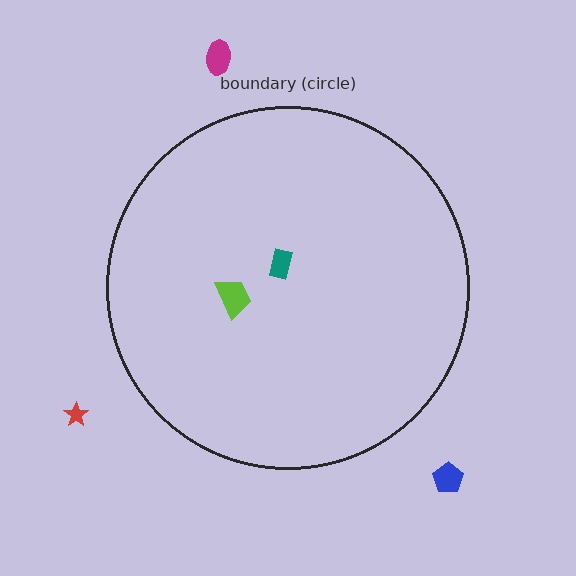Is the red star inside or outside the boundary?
Outside.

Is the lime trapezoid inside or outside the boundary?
Inside.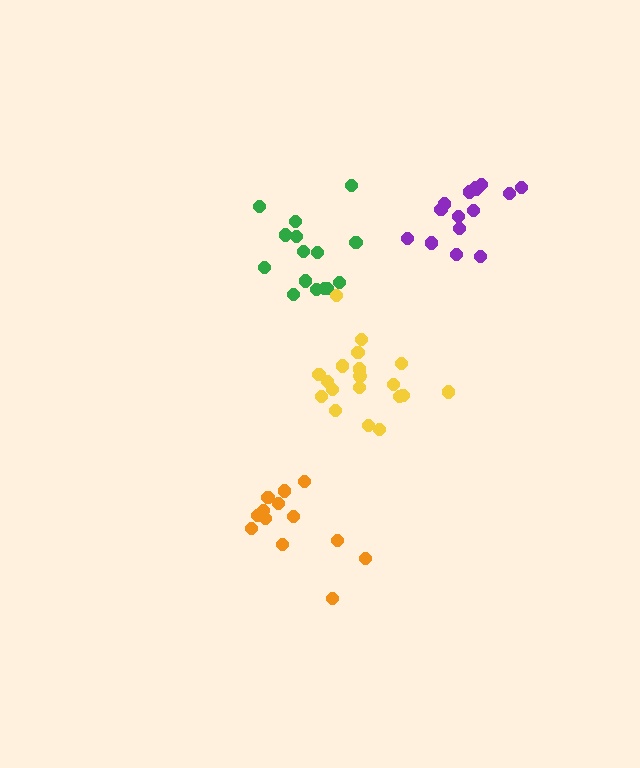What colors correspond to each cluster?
The clusters are colored: green, yellow, purple, orange.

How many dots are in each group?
Group 1: 15 dots, Group 2: 19 dots, Group 3: 15 dots, Group 4: 13 dots (62 total).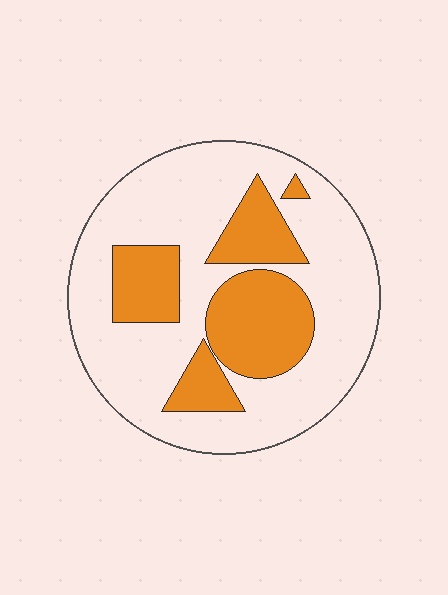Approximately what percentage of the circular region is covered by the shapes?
Approximately 30%.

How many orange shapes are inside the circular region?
5.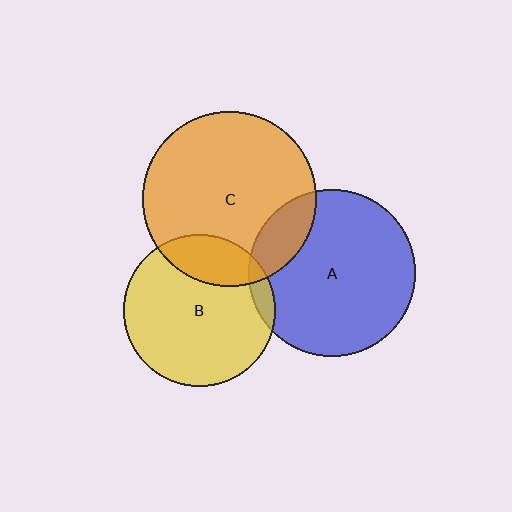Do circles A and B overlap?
Yes.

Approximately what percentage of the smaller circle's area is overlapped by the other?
Approximately 5%.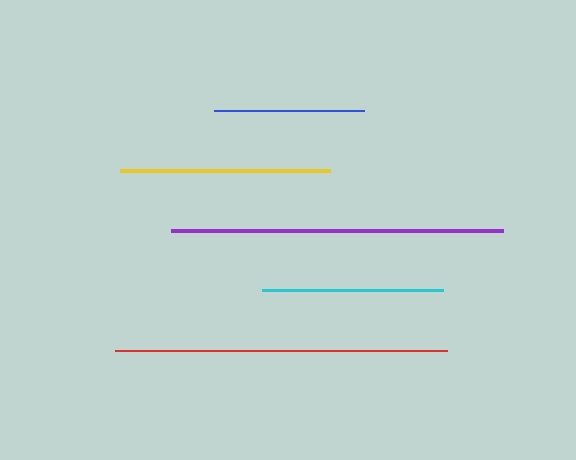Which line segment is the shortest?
The blue line is the shortest at approximately 150 pixels.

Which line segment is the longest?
The red line is the longest at approximately 332 pixels.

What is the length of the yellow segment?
The yellow segment is approximately 210 pixels long.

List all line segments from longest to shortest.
From longest to shortest: red, purple, yellow, cyan, blue.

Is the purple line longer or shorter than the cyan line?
The purple line is longer than the cyan line.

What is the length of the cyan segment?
The cyan segment is approximately 181 pixels long.